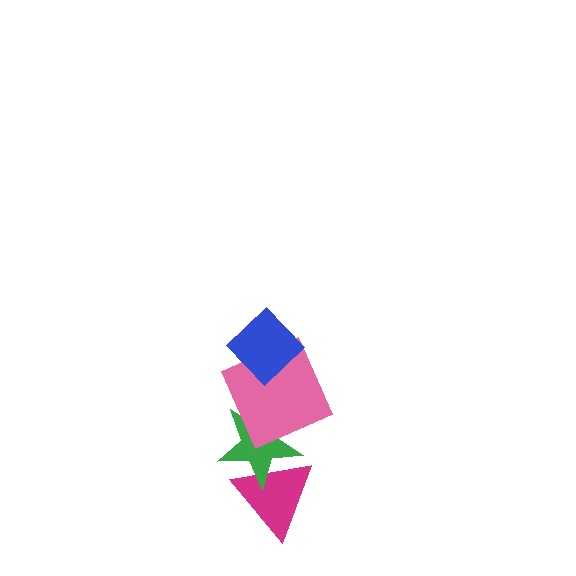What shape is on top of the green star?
The pink square is on top of the green star.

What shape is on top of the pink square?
The blue diamond is on top of the pink square.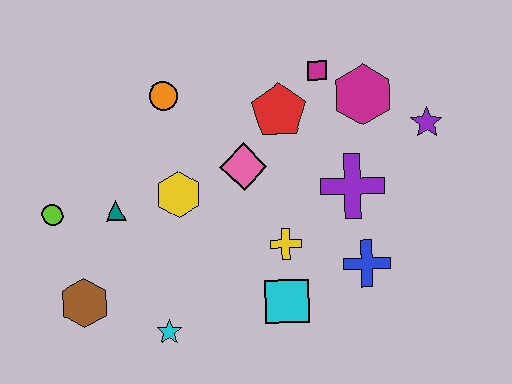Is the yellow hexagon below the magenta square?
Yes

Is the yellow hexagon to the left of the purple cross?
Yes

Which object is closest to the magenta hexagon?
The magenta square is closest to the magenta hexagon.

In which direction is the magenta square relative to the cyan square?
The magenta square is above the cyan square.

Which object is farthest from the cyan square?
The lime circle is farthest from the cyan square.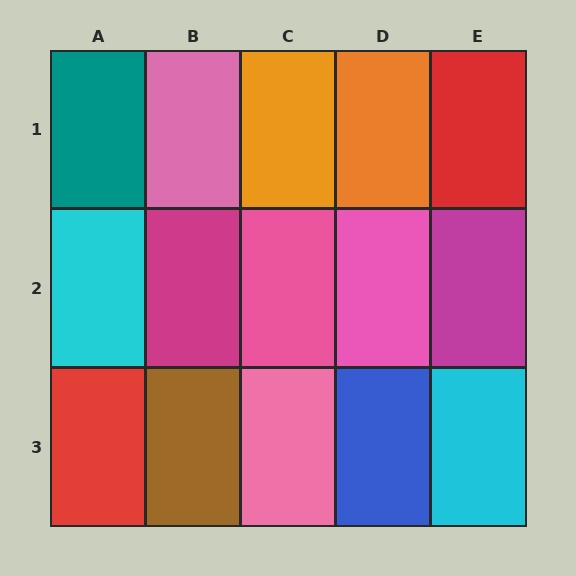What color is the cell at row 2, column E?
Magenta.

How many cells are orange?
2 cells are orange.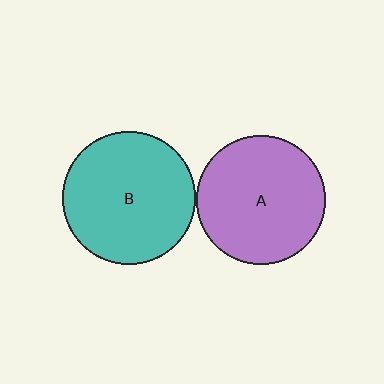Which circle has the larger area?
Circle B (teal).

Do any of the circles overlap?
No, none of the circles overlap.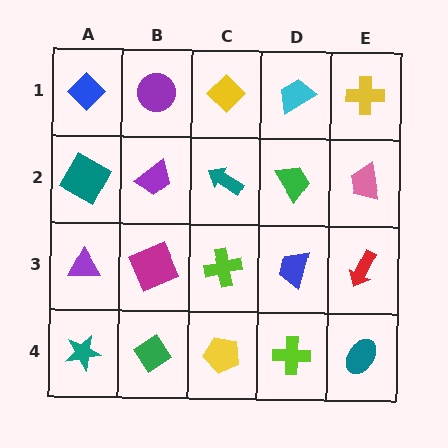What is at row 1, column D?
A cyan trapezoid.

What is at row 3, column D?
A blue trapezoid.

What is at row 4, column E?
A teal ellipse.